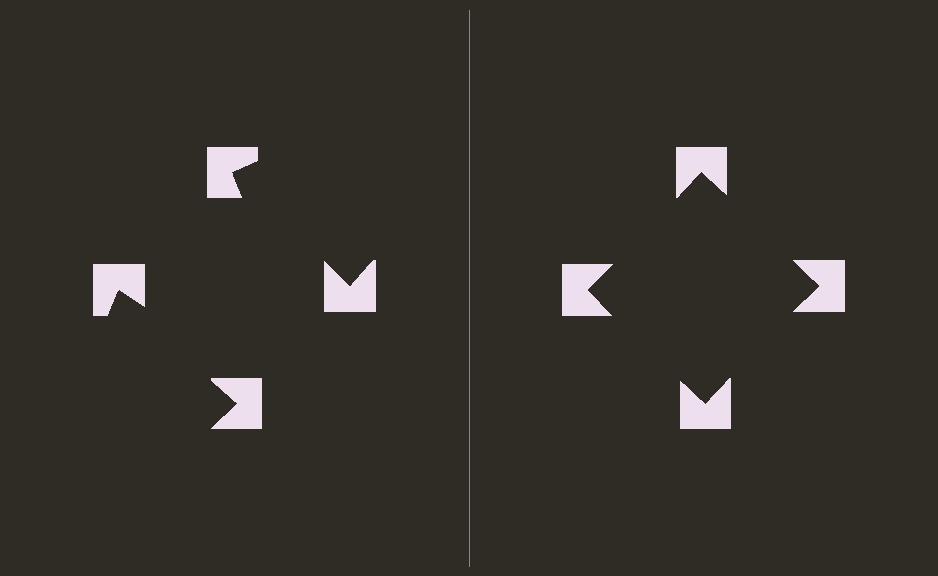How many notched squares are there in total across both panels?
8 — 4 on each side.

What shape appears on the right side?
An illusory square.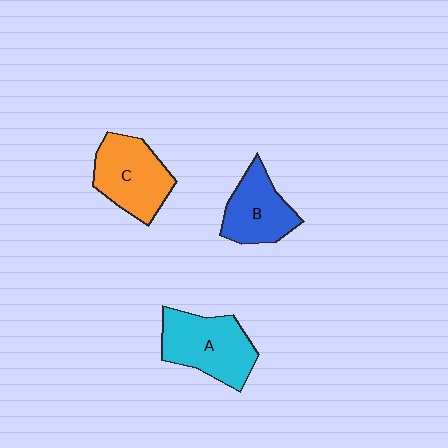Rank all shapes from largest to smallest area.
From largest to smallest: A (cyan), C (orange), B (blue).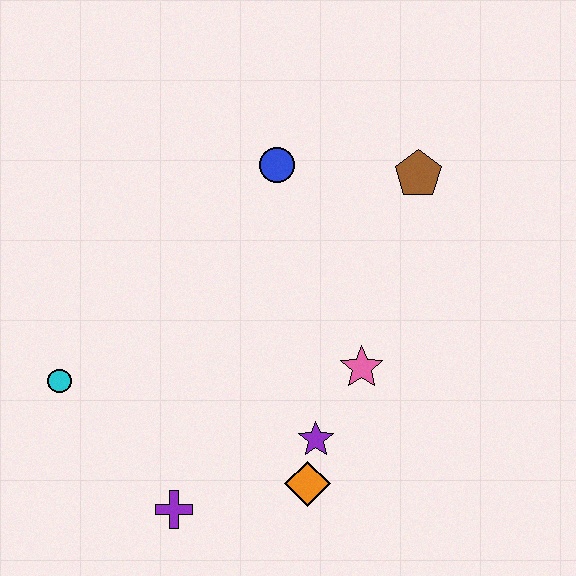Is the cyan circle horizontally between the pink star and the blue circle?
No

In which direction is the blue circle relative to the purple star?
The blue circle is above the purple star.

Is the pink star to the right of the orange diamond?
Yes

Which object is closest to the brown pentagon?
The blue circle is closest to the brown pentagon.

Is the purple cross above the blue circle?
No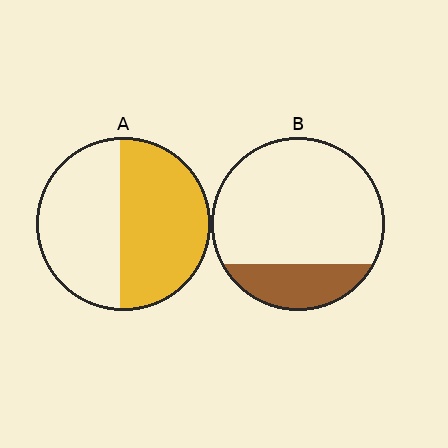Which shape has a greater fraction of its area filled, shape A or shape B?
Shape A.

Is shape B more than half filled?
No.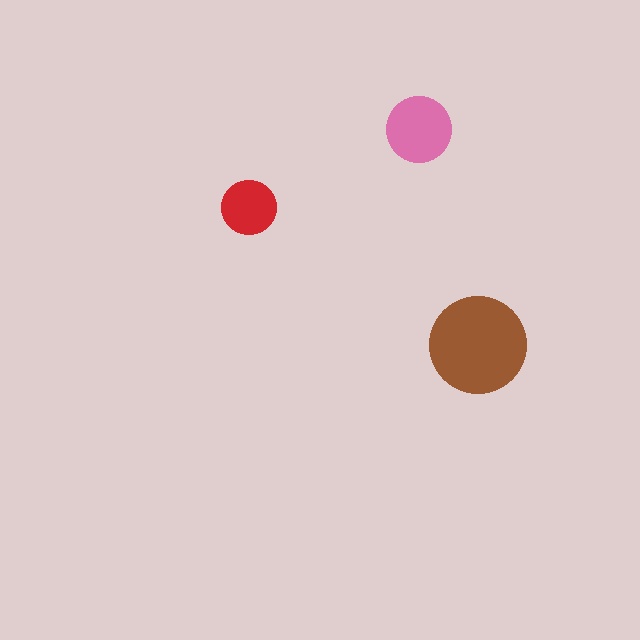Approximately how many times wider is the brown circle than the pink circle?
About 1.5 times wider.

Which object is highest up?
The pink circle is topmost.